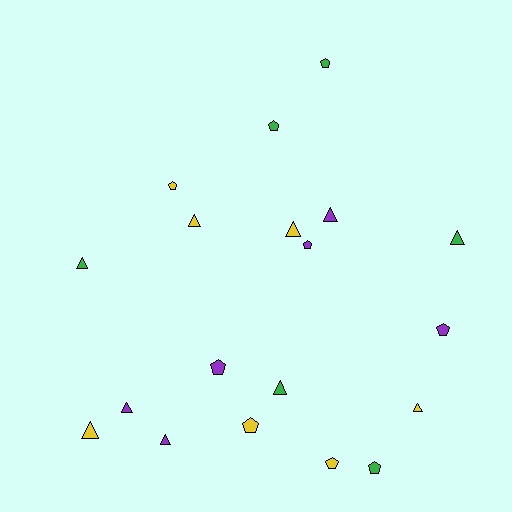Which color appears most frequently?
Yellow, with 7 objects.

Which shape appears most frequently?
Triangle, with 10 objects.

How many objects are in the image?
There are 19 objects.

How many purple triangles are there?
There are 3 purple triangles.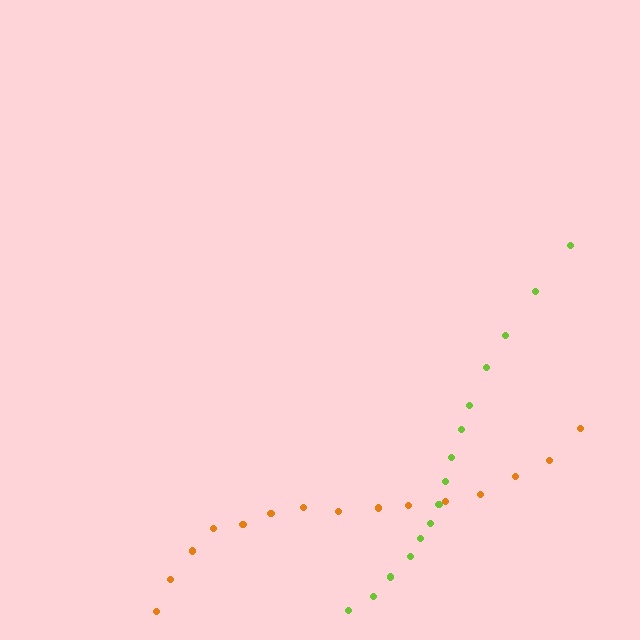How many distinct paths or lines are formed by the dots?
There are 2 distinct paths.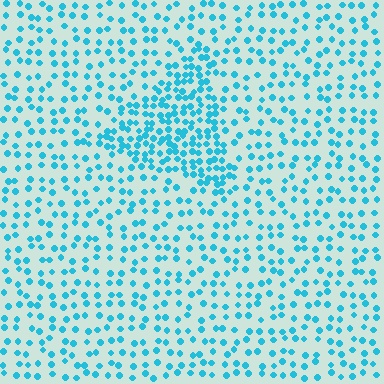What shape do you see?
I see a triangle.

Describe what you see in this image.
The image contains small cyan elements arranged at two different densities. A triangle-shaped region is visible where the elements are more densely packed than the surrounding area.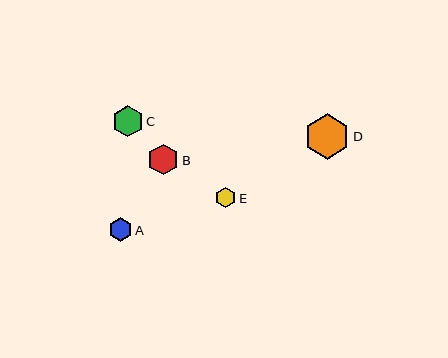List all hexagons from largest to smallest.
From largest to smallest: D, C, B, A, E.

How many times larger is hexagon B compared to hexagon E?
Hexagon B is approximately 1.5 times the size of hexagon E.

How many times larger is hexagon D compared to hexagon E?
Hexagon D is approximately 2.2 times the size of hexagon E.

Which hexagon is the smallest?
Hexagon E is the smallest with a size of approximately 20 pixels.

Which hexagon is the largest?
Hexagon D is the largest with a size of approximately 46 pixels.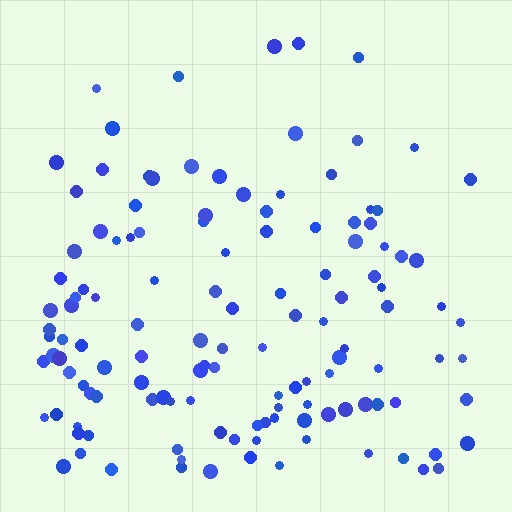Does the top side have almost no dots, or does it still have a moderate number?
Still a moderate number, just noticeably fewer than the bottom.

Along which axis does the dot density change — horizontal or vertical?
Vertical.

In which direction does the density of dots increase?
From top to bottom, with the bottom side densest.